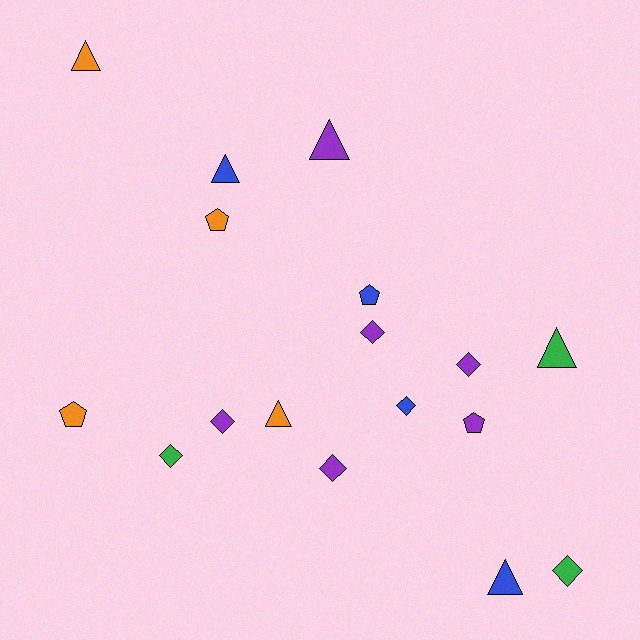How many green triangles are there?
There is 1 green triangle.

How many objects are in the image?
There are 17 objects.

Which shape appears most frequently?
Diamond, with 7 objects.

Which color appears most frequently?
Purple, with 6 objects.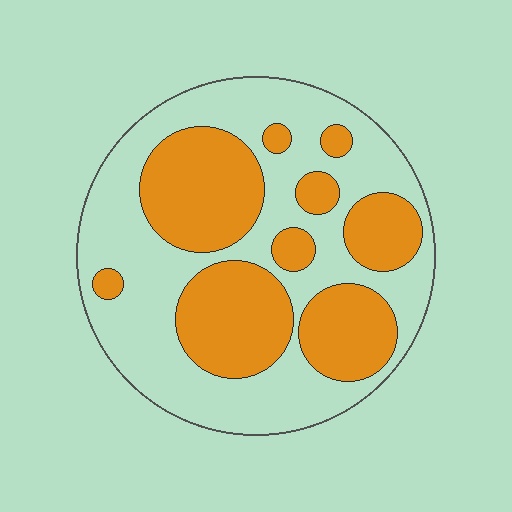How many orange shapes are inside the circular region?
9.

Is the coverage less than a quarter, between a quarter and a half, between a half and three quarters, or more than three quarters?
Between a quarter and a half.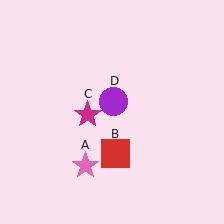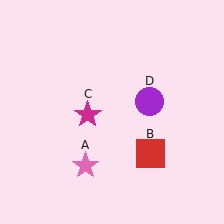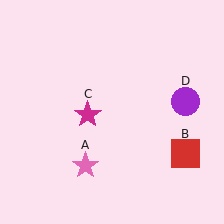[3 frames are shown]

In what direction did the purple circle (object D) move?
The purple circle (object D) moved right.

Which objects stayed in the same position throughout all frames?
Pink star (object A) and magenta star (object C) remained stationary.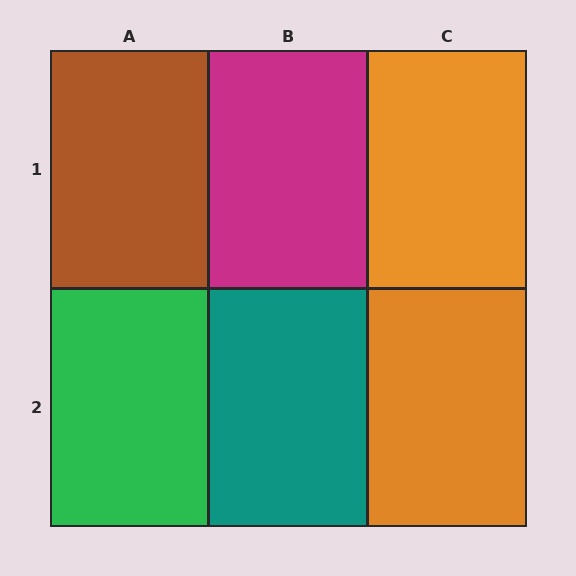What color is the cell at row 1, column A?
Brown.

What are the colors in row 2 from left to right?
Green, teal, orange.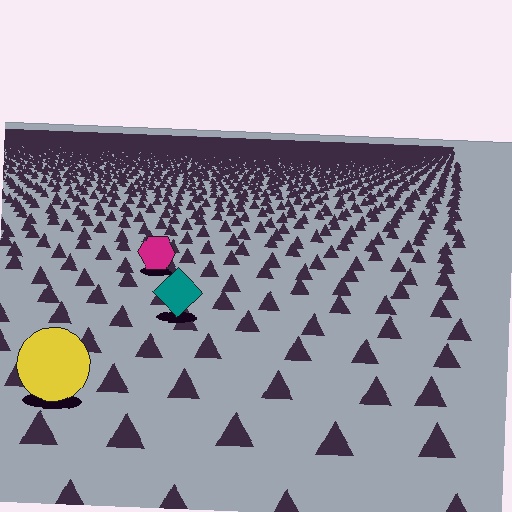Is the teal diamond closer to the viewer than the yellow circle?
No. The yellow circle is closer — you can tell from the texture gradient: the ground texture is coarser near it.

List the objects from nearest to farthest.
From nearest to farthest: the yellow circle, the teal diamond, the magenta hexagon.